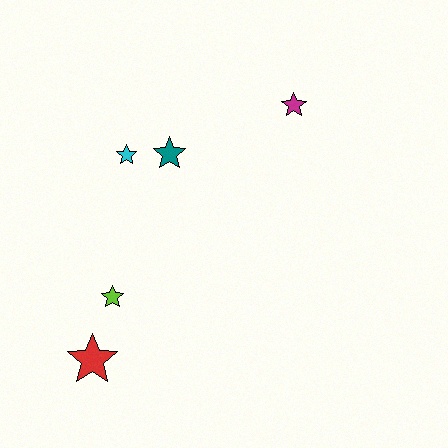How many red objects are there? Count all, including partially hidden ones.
There is 1 red object.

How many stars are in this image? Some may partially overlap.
There are 5 stars.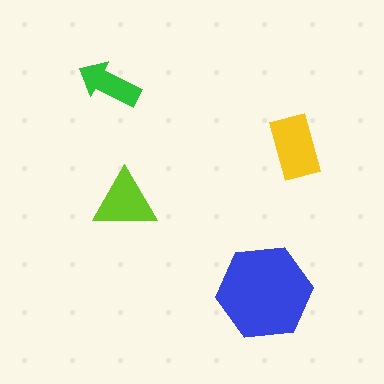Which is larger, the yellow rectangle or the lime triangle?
The yellow rectangle.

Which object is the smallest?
The green arrow.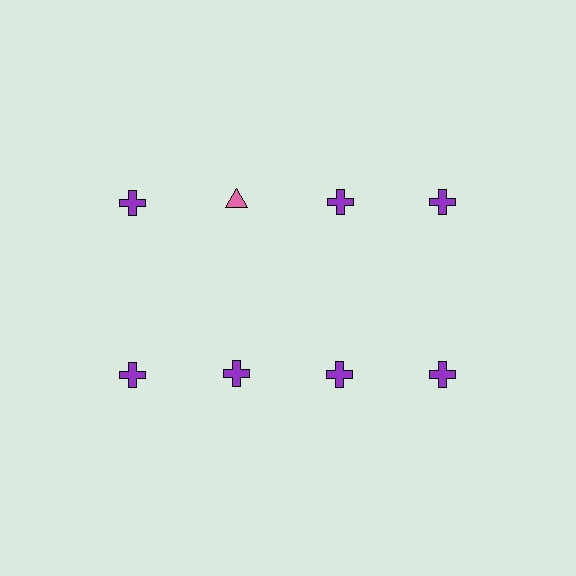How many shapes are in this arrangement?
There are 8 shapes arranged in a grid pattern.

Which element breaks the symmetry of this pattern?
The pink triangle in the top row, second from left column breaks the symmetry. All other shapes are purple crosses.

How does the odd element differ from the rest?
It differs in both color (pink instead of purple) and shape (triangle instead of cross).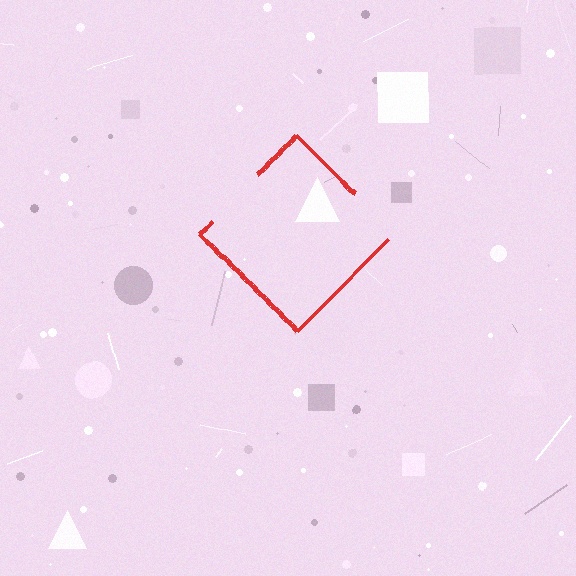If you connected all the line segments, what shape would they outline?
They would outline a diamond.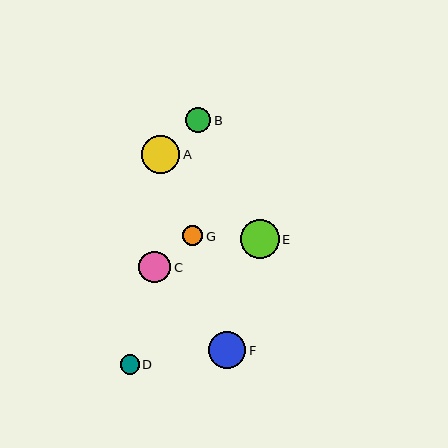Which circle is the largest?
Circle E is the largest with a size of approximately 39 pixels.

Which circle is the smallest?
Circle D is the smallest with a size of approximately 19 pixels.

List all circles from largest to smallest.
From largest to smallest: E, A, F, C, B, G, D.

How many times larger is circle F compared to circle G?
Circle F is approximately 1.8 times the size of circle G.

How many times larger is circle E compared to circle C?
Circle E is approximately 1.2 times the size of circle C.